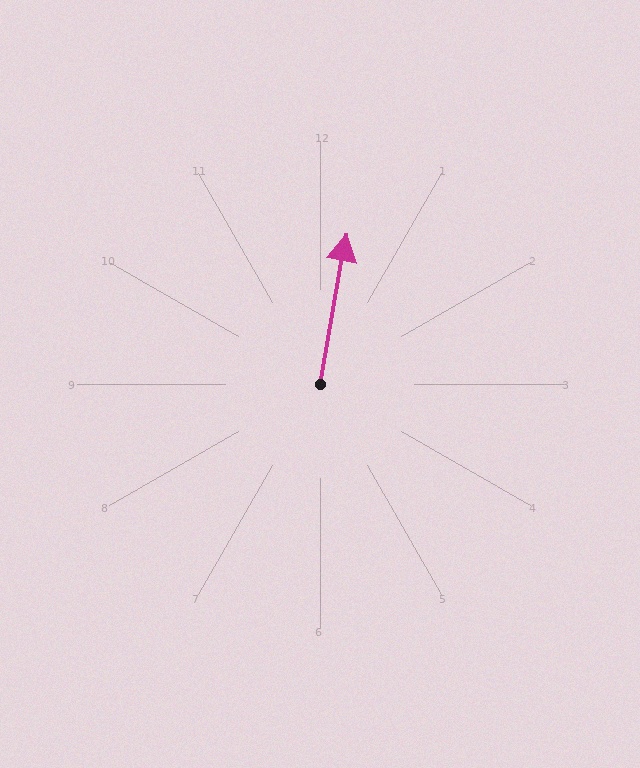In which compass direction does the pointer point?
North.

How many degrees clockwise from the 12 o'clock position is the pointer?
Approximately 10 degrees.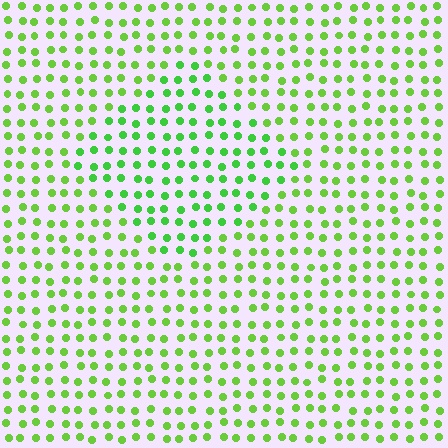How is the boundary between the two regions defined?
The boundary is defined purely by a slight shift in hue (about 20 degrees). Spacing, size, and orientation are identical on both sides.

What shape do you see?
I see a diamond.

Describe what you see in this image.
The image is filled with small lime elements in a uniform arrangement. A diamond-shaped region is visible where the elements are tinted to a slightly different hue, forming a subtle color boundary.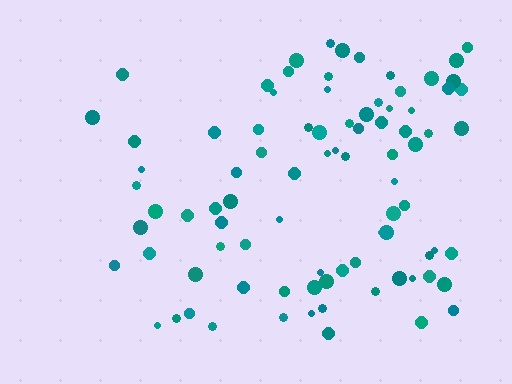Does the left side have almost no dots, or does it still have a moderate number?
Still a moderate number, just noticeably fewer than the right.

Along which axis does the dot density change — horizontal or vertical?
Horizontal.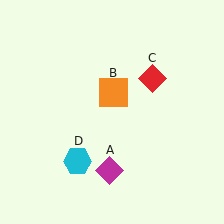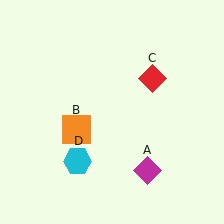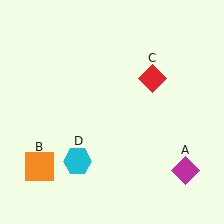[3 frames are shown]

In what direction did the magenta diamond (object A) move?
The magenta diamond (object A) moved right.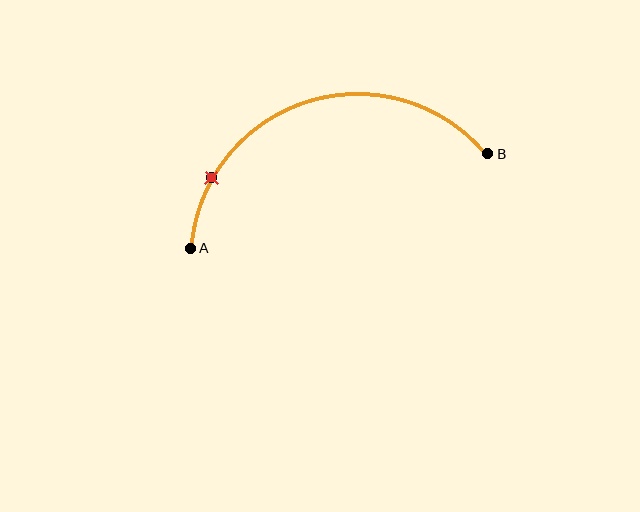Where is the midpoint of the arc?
The arc midpoint is the point on the curve farthest from the straight line joining A and B. It sits above that line.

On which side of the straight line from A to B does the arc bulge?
The arc bulges above the straight line connecting A and B.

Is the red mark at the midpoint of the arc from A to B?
No. The red mark lies on the arc but is closer to endpoint A. The arc midpoint would be at the point on the curve equidistant along the arc from both A and B.